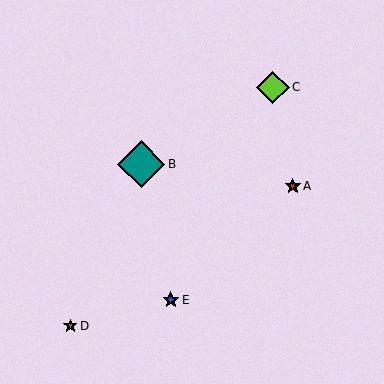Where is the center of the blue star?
The center of the blue star is at (171, 300).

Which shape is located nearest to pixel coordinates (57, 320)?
The green star (labeled D) at (70, 326) is nearest to that location.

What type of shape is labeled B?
Shape B is a teal diamond.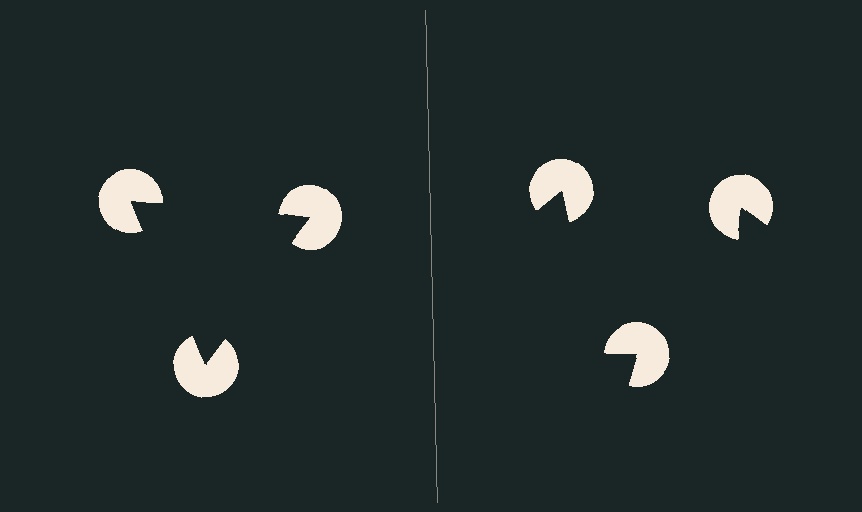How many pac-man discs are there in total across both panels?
6 — 3 on each side.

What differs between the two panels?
The pac-man discs are positioned identically on both sides; only the wedge orientations differ. On the left they align to a triangle; on the right they are misaligned.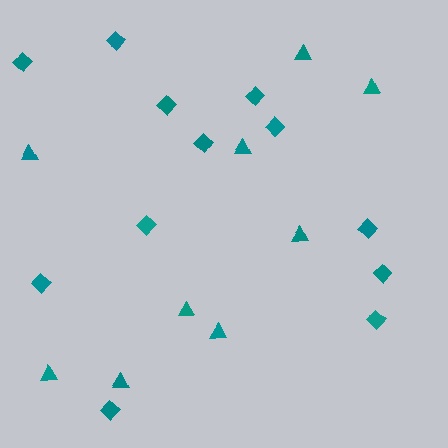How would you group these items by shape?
There are 2 groups: one group of diamonds (12) and one group of triangles (9).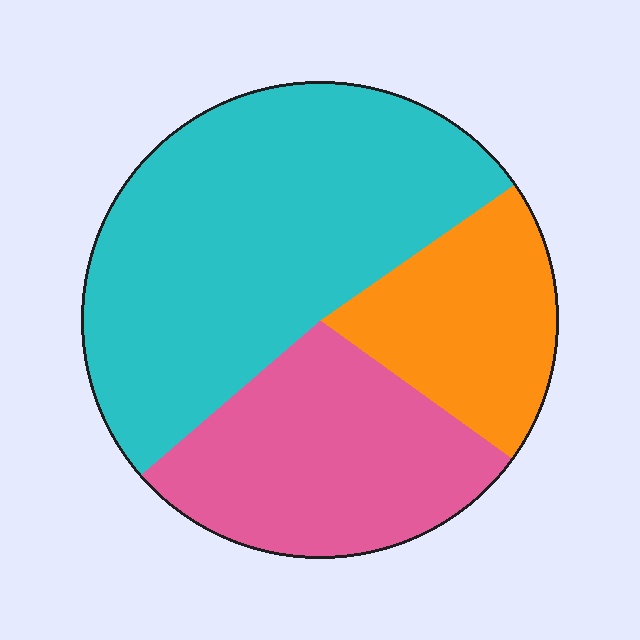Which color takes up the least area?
Orange, at roughly 20%.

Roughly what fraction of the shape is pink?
Pink takes up about one quarter (1/4) of the shape.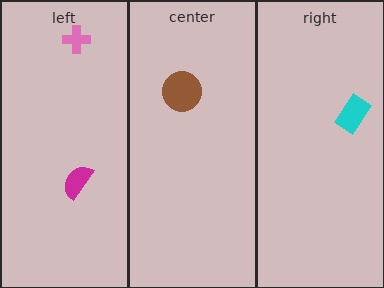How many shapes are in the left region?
2.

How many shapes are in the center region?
1.